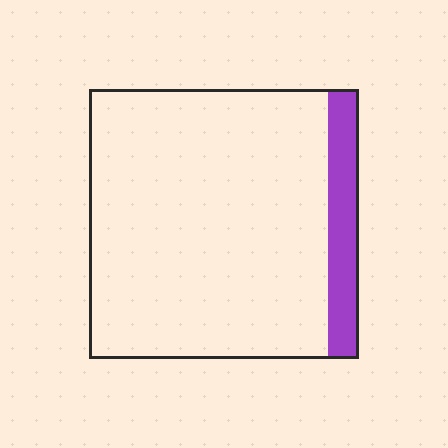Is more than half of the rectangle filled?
No.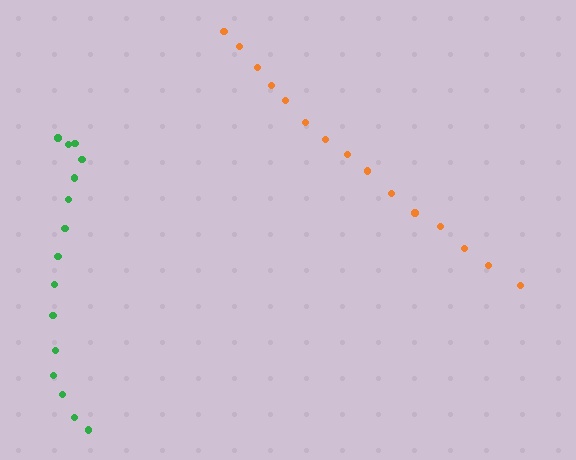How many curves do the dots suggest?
There are 2 distinct paths.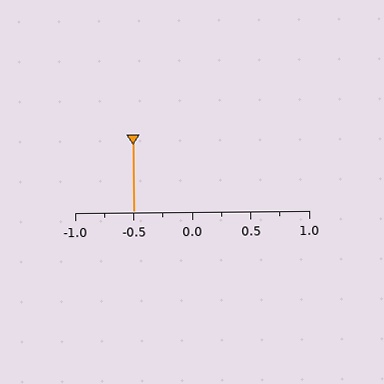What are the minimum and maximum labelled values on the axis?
The axis runs from -1.0 to 1.0.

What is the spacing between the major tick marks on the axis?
The major ticks are spaced 0.5 apart.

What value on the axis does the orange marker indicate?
The marker indicates approximately -0.5.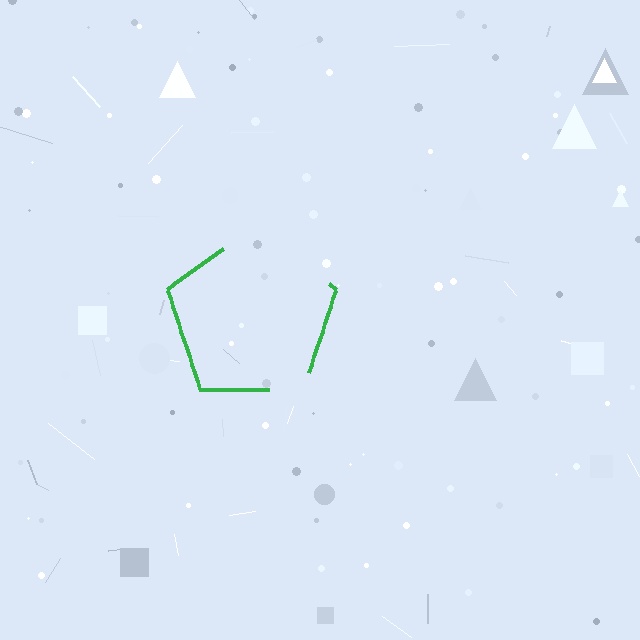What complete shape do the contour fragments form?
The contour fragments form a pentagon.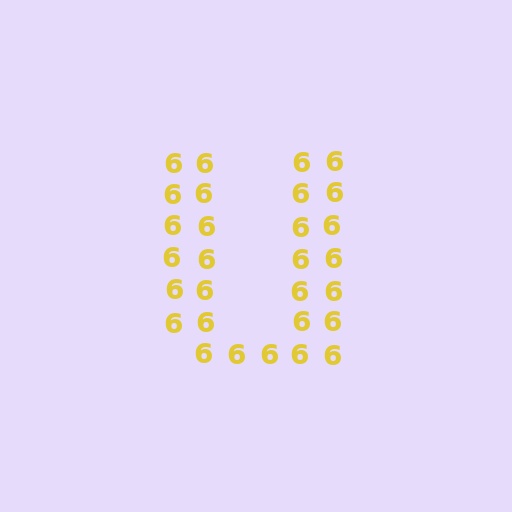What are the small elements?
The small elements are digit 6's.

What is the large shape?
The large shape is the letter U.